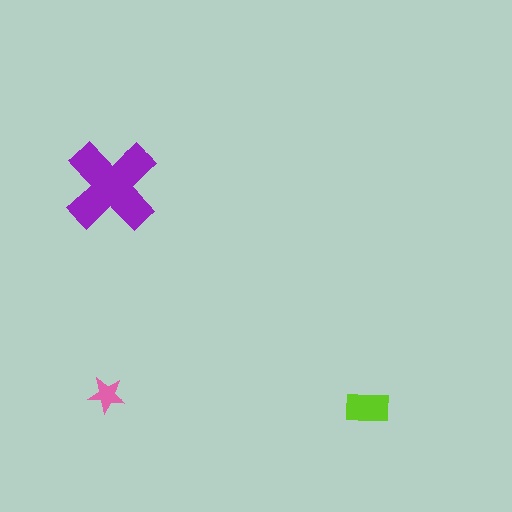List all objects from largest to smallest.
The purple cross, the lime rectangle, the pink star.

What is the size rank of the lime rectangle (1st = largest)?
2nd.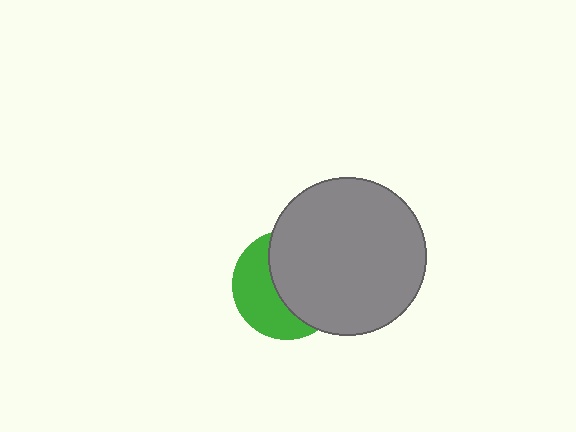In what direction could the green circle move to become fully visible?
The green circle could move left. That would shift it out from behind the gray circle entirely.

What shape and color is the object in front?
The object in front is a gray circle.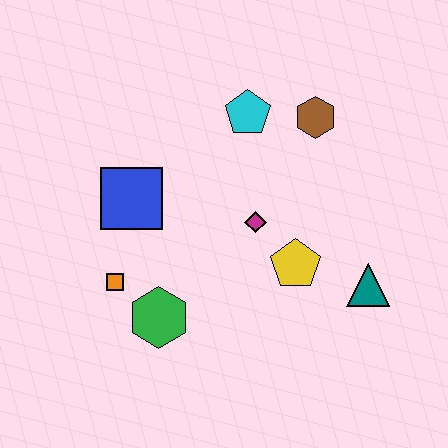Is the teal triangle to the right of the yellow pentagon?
Yes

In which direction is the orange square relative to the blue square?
The orange square is below the blue square.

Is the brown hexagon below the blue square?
No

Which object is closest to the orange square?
The green hexagon is closest to the orange square.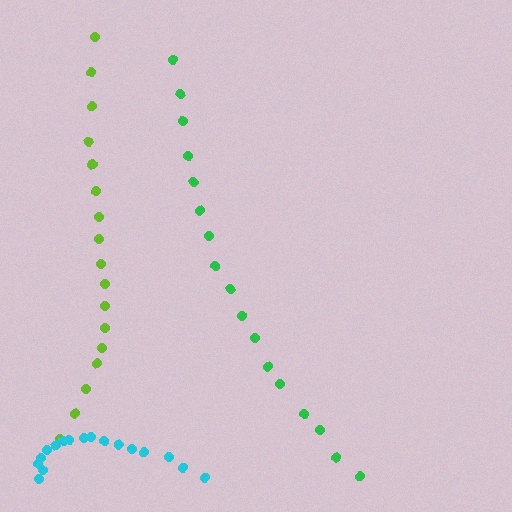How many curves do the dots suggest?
There are 3 distinct paths.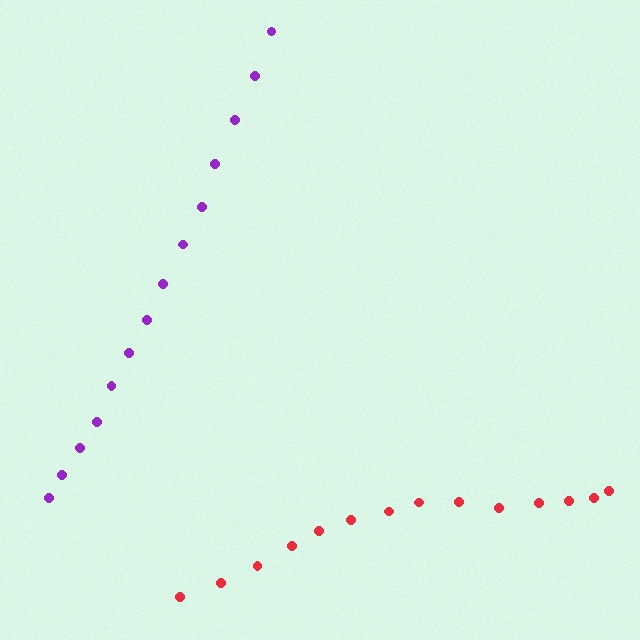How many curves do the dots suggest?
There are 2 distinct paths.